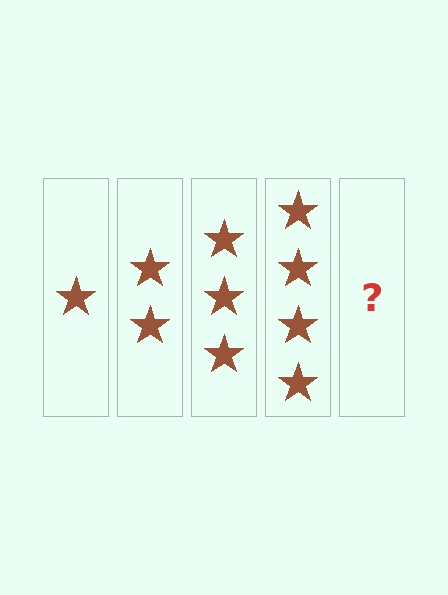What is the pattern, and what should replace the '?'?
The pattern is that each step adds one more star. The '?' should be 5 stars.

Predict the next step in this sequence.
The next step is 5 stars.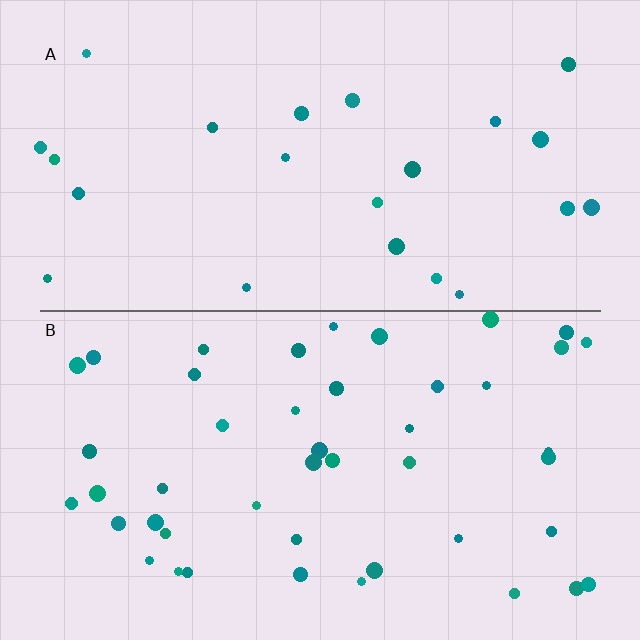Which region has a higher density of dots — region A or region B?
B (the bottom).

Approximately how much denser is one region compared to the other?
Approximately 2.0× — region B over region A.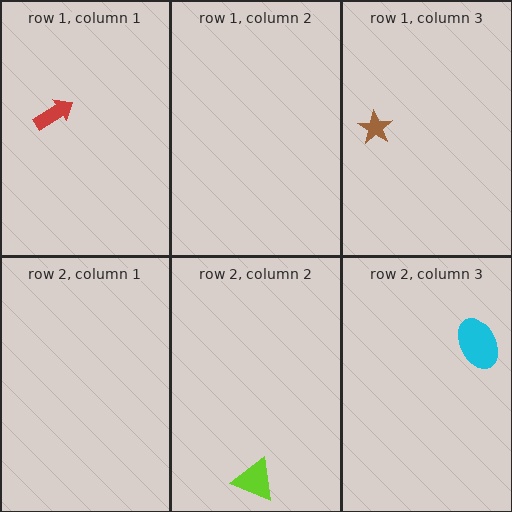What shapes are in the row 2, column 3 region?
The cyan ellipse.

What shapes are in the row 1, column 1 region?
The red arrow.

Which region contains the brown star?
The row 1, column 3 region.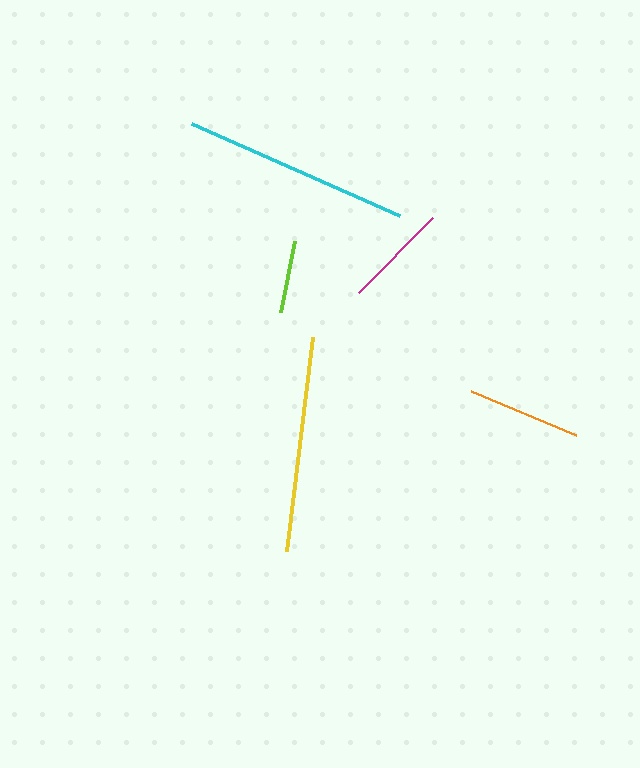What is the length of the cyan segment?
The cyan segment is approximately 228 pixels long.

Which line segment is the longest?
The cyan line is the longest at approximately 228 pixels.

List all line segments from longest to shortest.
From longest to shortest: cyan, yellow, orange, magenta, lime.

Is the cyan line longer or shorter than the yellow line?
The cyan line is longer than the yellow line.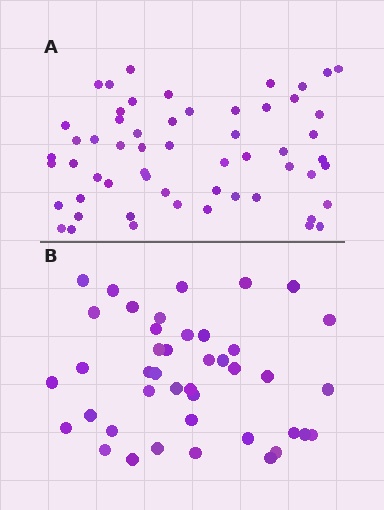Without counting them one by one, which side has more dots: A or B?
Region A (the top region) has more dots.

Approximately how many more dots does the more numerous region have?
Region A has approximately 15 more dots than region B.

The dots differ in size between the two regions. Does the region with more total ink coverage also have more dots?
No. Region B has more total ink coverage because its dots are larger, but region A actually contains more individual dots. Total area can be misleading — the number of items is what matters here.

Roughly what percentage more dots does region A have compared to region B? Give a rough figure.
About 35% more.